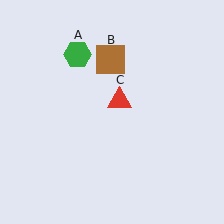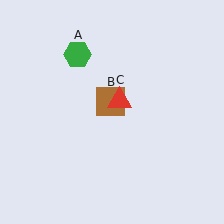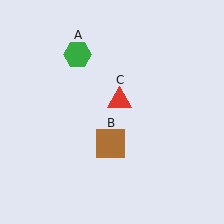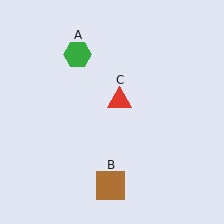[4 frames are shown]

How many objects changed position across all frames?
1 object changed position: brown square (object B).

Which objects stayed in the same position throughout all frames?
Green hexagon (object A) and red triangle (object C) remained stationary.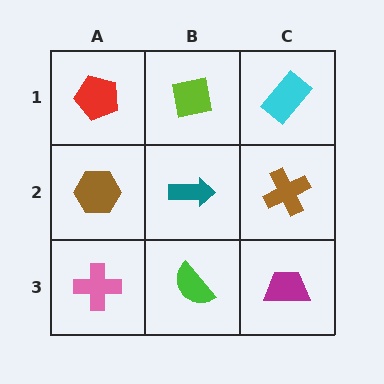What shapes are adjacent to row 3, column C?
A brown cross (row 2, column C), a green semicircle (row 3, column B).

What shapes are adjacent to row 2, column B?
A lime square (row 1, column B), a green semicircle (row 3, column B), a brown hexagon (row 2, column A), a brown cross (row 2, column C).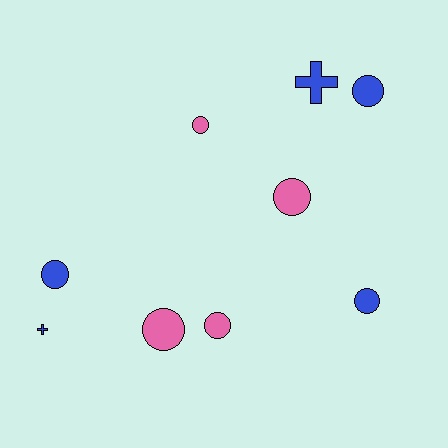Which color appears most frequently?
Blue, with 5 objects.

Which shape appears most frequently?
Circle, with 7 objects.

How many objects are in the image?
There are 9 objects.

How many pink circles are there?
There are 4 pink circles.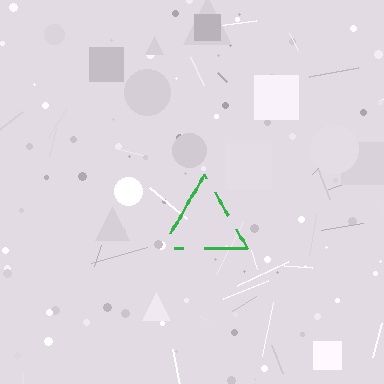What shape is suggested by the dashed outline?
The dashed outline suggests a triangle.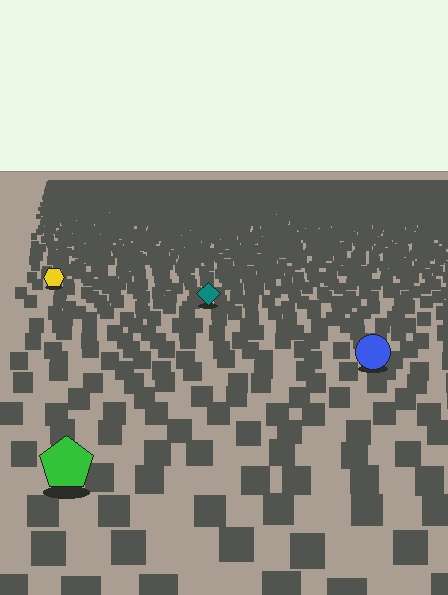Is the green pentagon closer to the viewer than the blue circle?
Yes. The green pentagon is closer — you can tell from the texture gradient: the ground texture is coarser near it.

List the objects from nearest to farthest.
From nearest to farthest: the green pentagon, the blue circle, the teal diamond, the yellow hexagon.